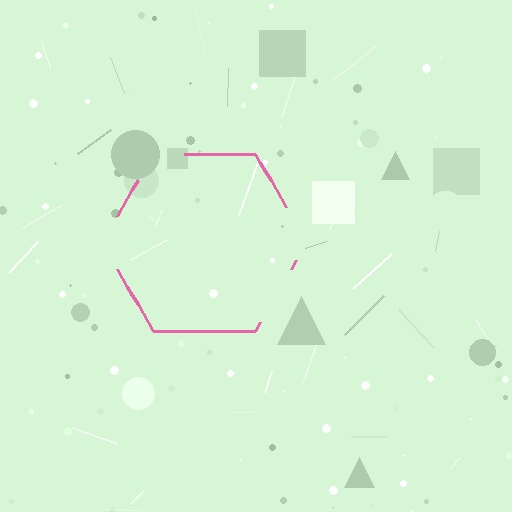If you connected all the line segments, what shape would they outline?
They would outline a hexagon.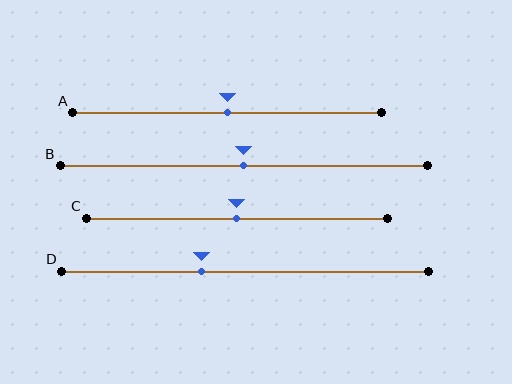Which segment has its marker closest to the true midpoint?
Segment A has its marker closest to the true midpoint.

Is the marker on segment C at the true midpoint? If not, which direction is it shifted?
Yes, the marker on segment C is at the true midpoint.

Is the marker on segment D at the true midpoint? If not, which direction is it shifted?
No, the marker on segment D is shifted to the left by about 12% of the segment length.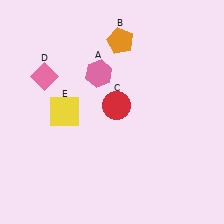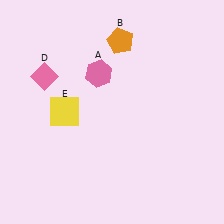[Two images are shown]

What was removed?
The red circle (C) was removed in Image 2.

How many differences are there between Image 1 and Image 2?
There is 1 difference between the two images.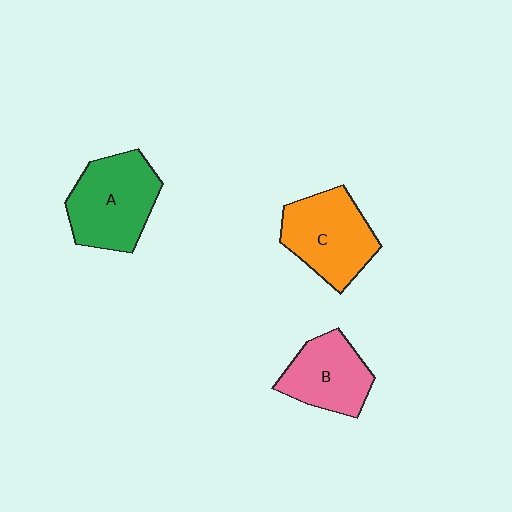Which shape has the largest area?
Shape A (green).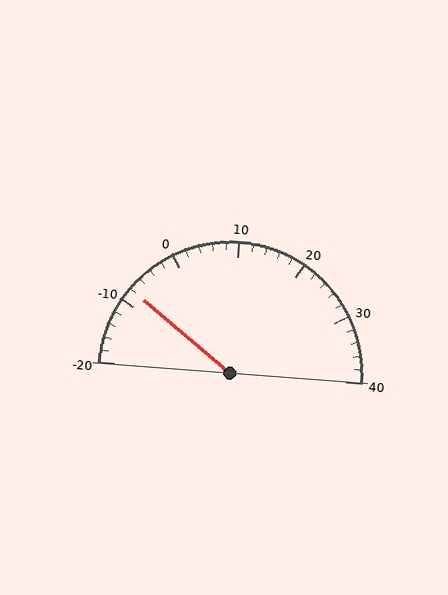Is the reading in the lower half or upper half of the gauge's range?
The reading is in the lower half of the range (-20 to 40).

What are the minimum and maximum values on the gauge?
The gauge ranges from -20 to 40.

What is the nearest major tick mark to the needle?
The nearest major tick mark is -10.